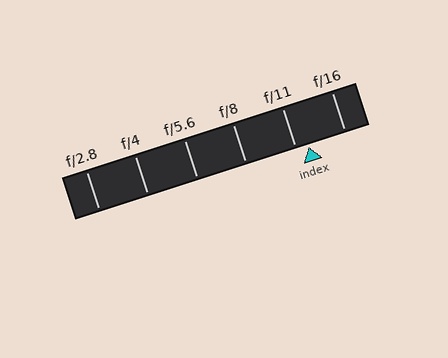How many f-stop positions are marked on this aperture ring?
There are 6 f-stop positions marked.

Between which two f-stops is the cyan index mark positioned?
The index mark is between f/11 and f/16.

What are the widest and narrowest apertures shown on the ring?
The widest aperture shown is f/2.8 and the narrowest is f/16.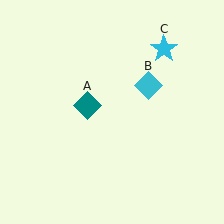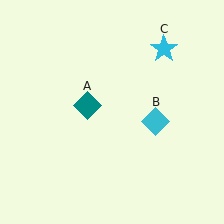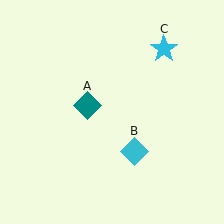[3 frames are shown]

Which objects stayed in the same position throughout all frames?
Teal diamond (object A) and cyan star (object C) remained stationary.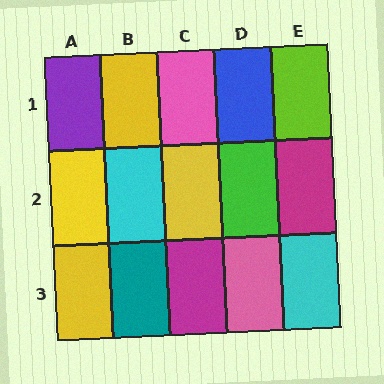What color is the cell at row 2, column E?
Magenta.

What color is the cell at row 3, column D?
Pink.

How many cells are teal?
1 cell is teal.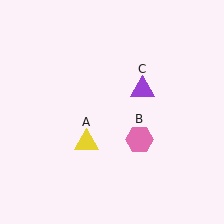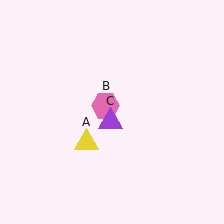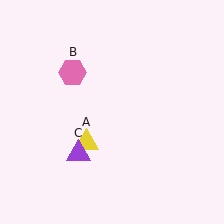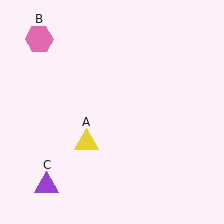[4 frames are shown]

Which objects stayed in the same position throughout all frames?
Yellow triangle (object A) remained stationary.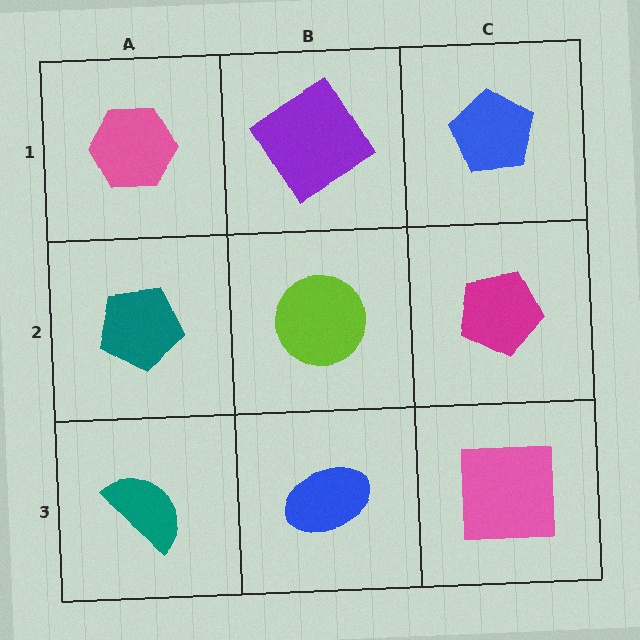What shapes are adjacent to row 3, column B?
A lime circle (row 2, column B), a teal semicircle (row 3, column A), a pink square (row 3, column C).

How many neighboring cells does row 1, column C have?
2.